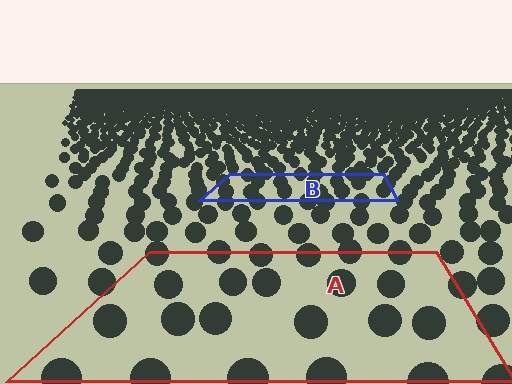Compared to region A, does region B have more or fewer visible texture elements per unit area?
Region B has more texture elements per unit area — they are packed more densely because it is farther away.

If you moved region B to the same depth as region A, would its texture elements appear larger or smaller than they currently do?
They would appear larger. At a closer depth, the same texture elements are projected at a bigger on-screen size.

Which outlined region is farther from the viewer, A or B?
Region B is farther from the viewer — the texture elements inside it appear smaller and more densely packed.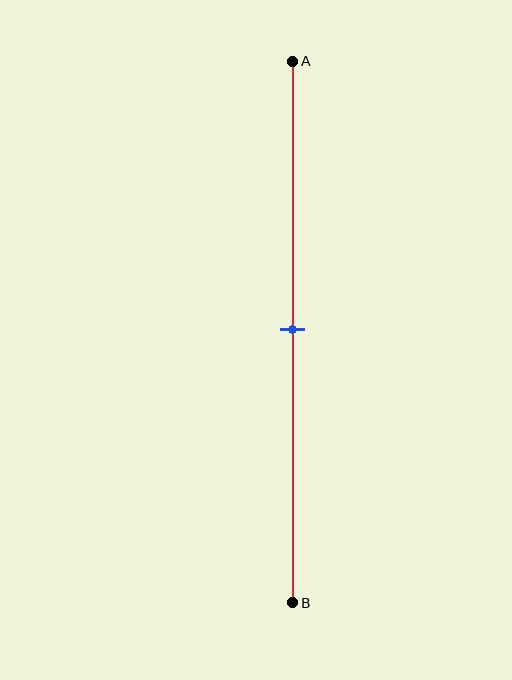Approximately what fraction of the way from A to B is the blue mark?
The blue mark is approximately 50% of the way from A to B.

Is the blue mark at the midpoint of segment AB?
Yes, the mark is approximately at the midpoint.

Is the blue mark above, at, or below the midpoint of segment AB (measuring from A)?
The blue mark is approximately at the midpoint of segment AB.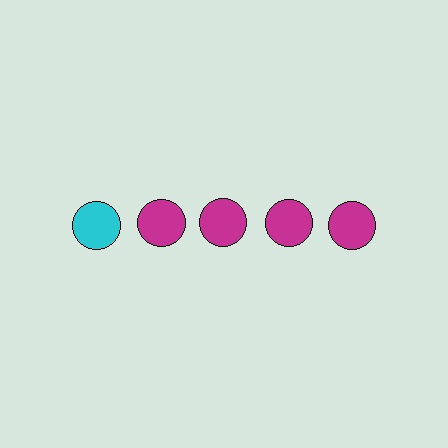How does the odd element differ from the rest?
It has a different color: cyan instead of magenta.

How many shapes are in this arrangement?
There are 5 shapes arranged in a grid pattern.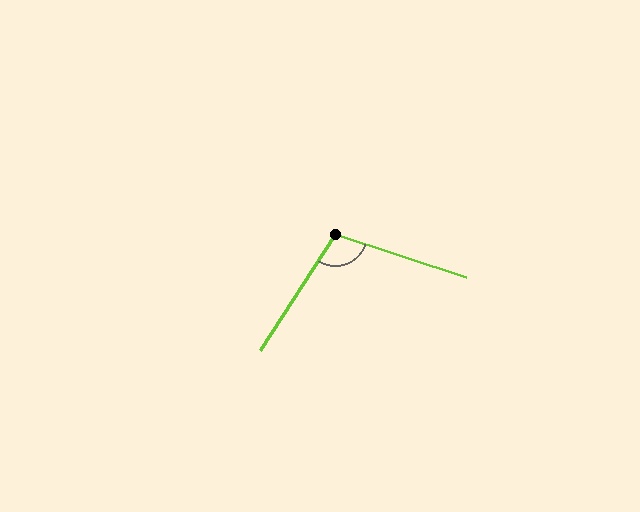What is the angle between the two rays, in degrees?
Approximately 104 degrees.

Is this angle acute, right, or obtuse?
It is obtuse.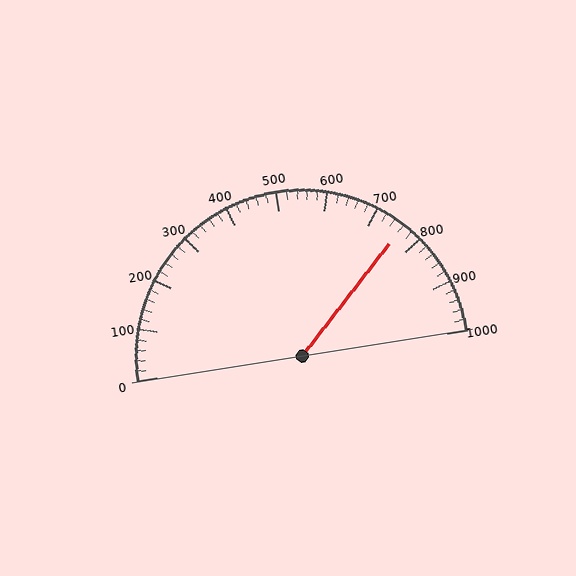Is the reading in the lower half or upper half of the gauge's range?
The reading is in the upper half of the range (0 to 1000).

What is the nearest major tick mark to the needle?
The nearest major tick mark is 800.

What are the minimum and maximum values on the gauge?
The gauge ranges from 0 to 1000.